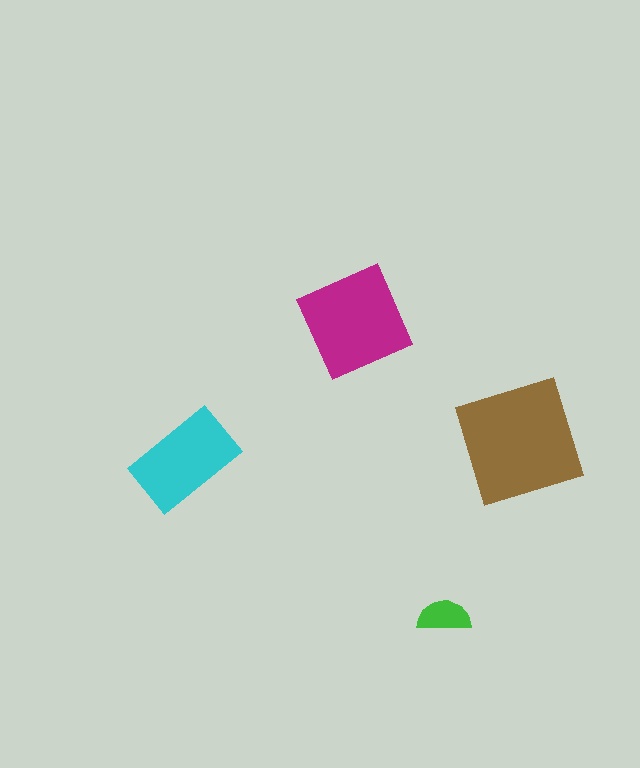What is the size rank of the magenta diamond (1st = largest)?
2nd.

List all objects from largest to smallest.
The brown square, the magenta diamond, the cyan rectangle, the green semicircle.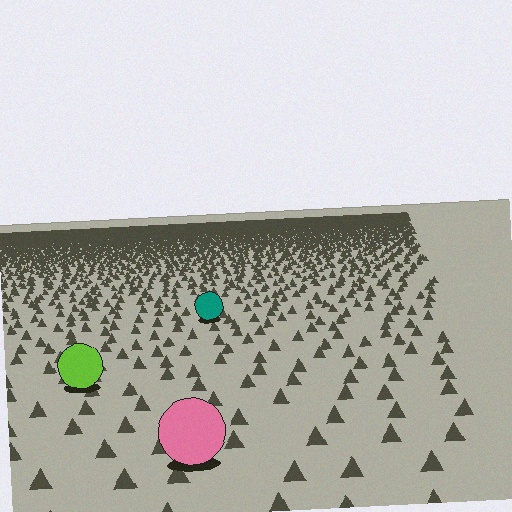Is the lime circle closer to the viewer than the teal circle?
Yes. The lime circle is closer — you can tell from the texture gradient: the ground texture is coarser near it.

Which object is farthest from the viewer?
The teal circle is farthest from the viewer. It appears smaller and the ground texture around it is denser.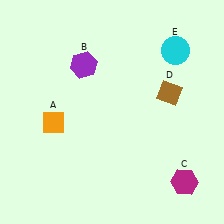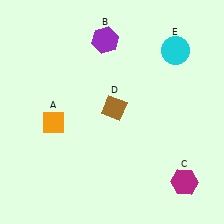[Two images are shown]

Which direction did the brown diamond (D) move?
The brown diamond (D) moved left.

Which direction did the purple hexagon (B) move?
The purple hexagon (B) moved up.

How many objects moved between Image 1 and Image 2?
2 objects moved between the two images.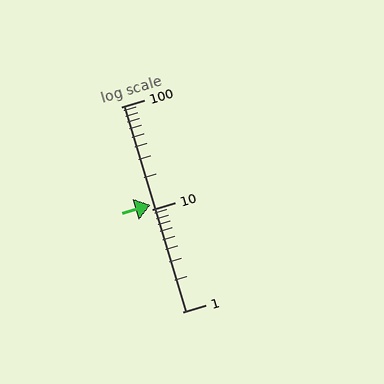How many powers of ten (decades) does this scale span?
The scale spans 2 decades, from 1 to 100.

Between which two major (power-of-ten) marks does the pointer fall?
The pointer is between 10 and 100.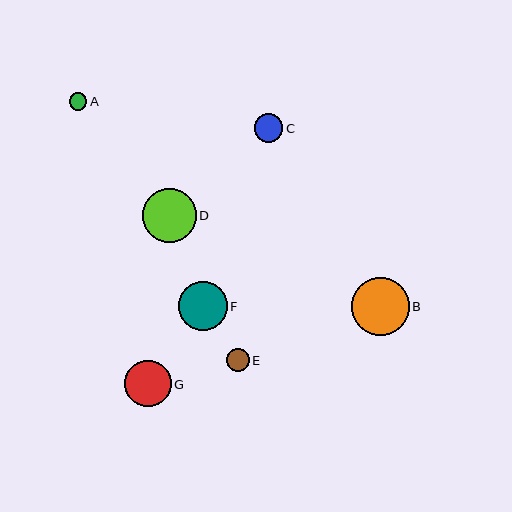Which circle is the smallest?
Circle A is the smallest with a size of approximately 18 pixels.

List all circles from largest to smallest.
From largest to smallest: B, D, F, G, C, E, A.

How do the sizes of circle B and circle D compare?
Circle B and circle D are approximately the same size.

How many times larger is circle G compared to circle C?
Circle G is approximately 1.6 times the size of circle C.